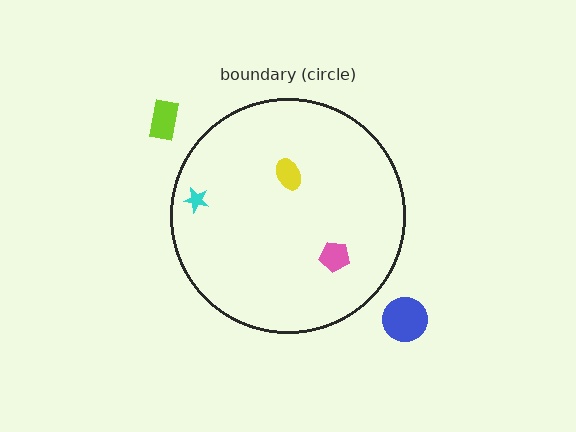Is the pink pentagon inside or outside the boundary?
Inside.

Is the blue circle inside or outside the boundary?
Outside.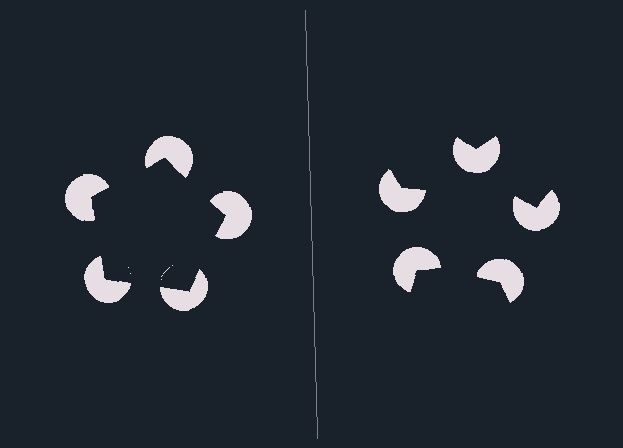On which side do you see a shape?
An illusory pentagon appears on the left side. On the right side the wedge cuts are rotated, so no coherent shape forms.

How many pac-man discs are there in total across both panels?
10 — 5 on each side.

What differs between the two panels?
The pac-man discs are positioned identically on both sides; only the wedge orientations differ. On the left they align to a pentagon; on the right they are misaligned.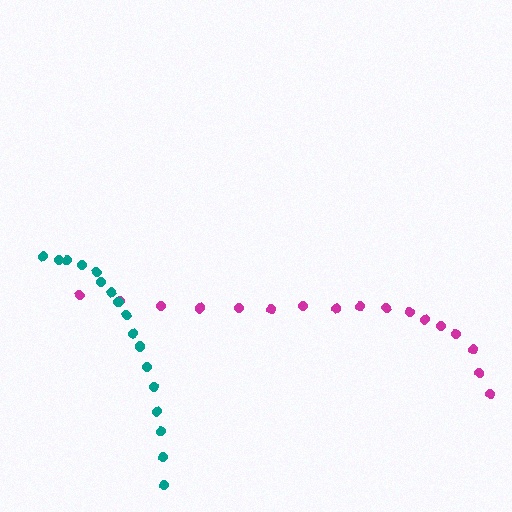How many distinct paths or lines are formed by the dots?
There are 2 distinct paths.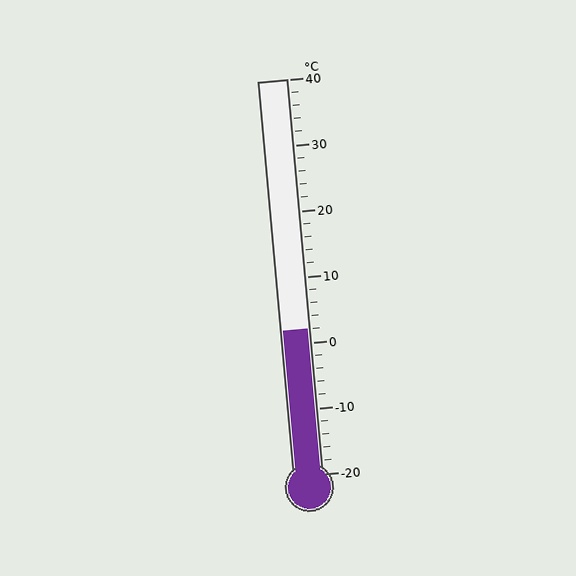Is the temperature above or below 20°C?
The temperature is below 20°C.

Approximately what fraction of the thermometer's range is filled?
The thermometer is filled to approximately 35% of its range.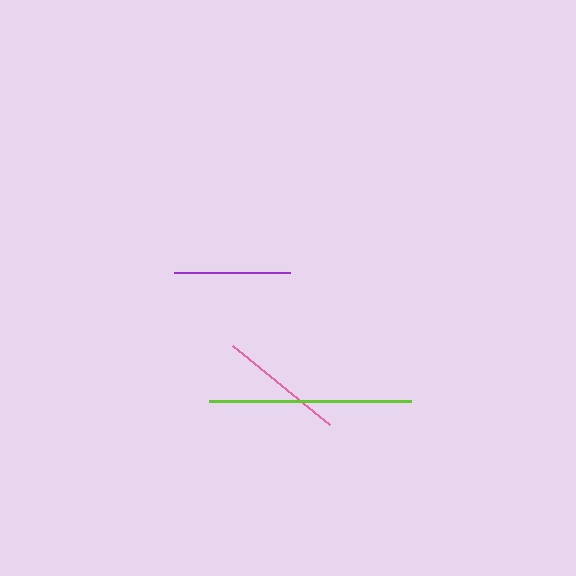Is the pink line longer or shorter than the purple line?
The pink line is longer than the purple line.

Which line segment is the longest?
The lime line is the longest at approximately 203 pixels.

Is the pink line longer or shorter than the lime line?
The lime line is longer than the pink line.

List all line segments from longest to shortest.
From longest to shortest: lime, pink, purple.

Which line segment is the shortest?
The purple line is the shortest at approximately 116 pixels.